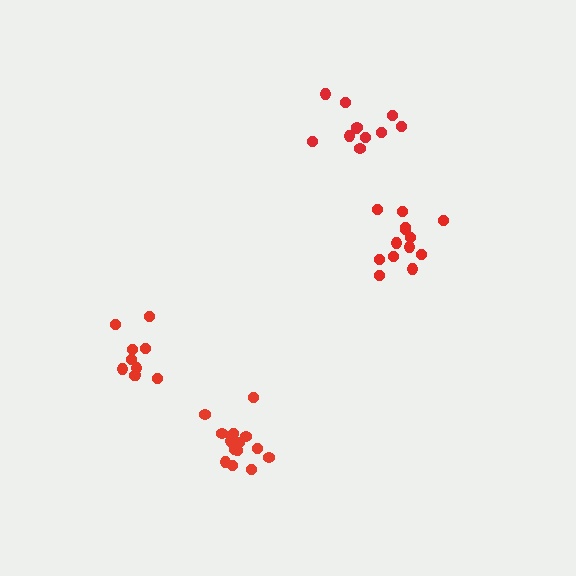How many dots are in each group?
Group 1: 13 dots, Group 2: 14 dots, Group 3: 11 dots, Group 4: 10 dots (48 total).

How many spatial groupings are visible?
There are 4 spatial groupings.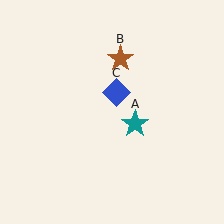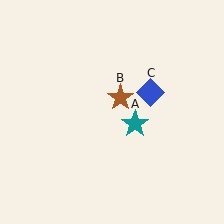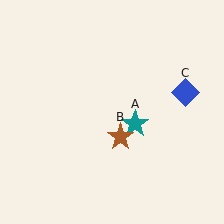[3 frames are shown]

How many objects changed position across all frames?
2 objects changed position: brown star (object B), blue diamond (object C).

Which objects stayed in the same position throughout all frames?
Teal star (object A) remained stationary.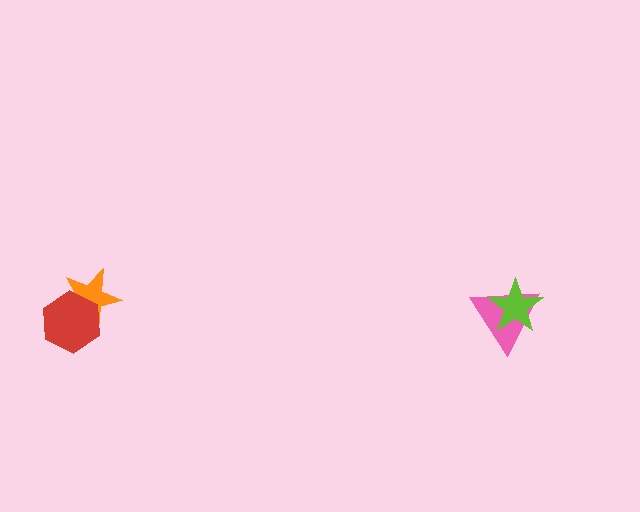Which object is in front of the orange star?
The red hexagon is in front of the orange star.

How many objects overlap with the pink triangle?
1 object overlaps with the pink triangle.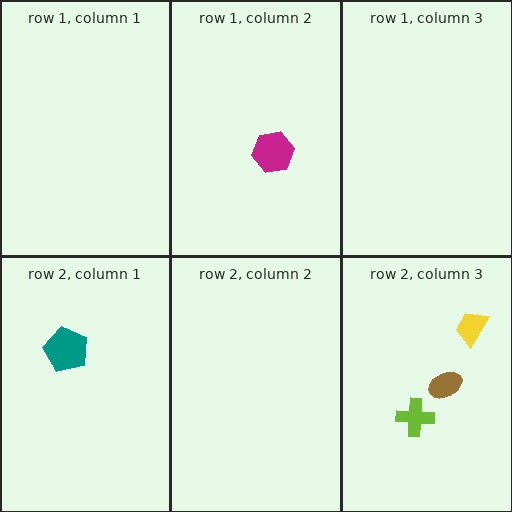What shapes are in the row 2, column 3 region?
The yellow trapezoid, the lime cross, the brown ellipse.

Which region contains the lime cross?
The row 2, column 3 region.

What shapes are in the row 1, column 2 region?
The magenta hexagon.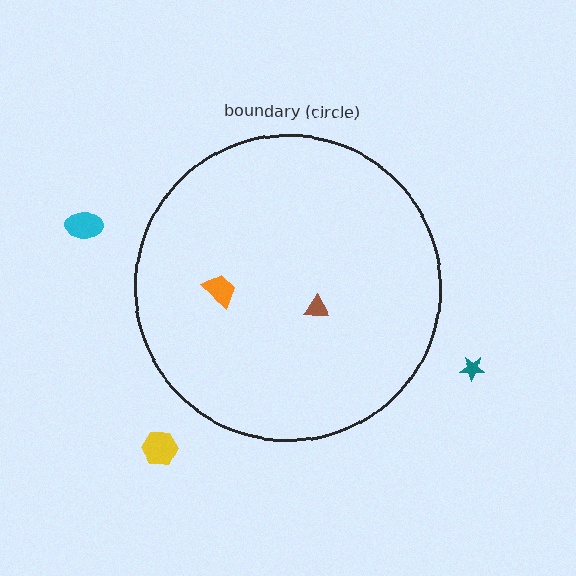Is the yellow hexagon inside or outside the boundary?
Outside.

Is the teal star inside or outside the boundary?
Outside.